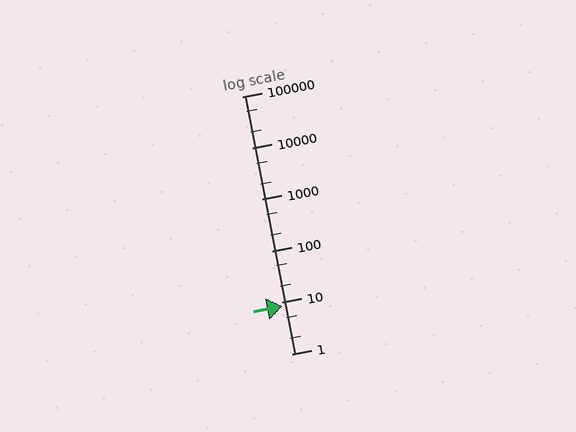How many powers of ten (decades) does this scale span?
The scale spans 5 decades, from 1 to 100000.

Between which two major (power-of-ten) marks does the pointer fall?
The pointer is between 1 and 10.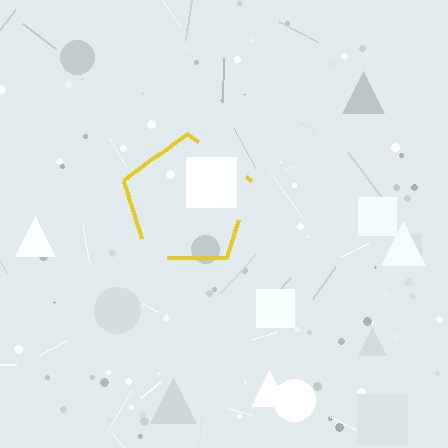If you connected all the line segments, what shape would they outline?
They would outline a pentagon.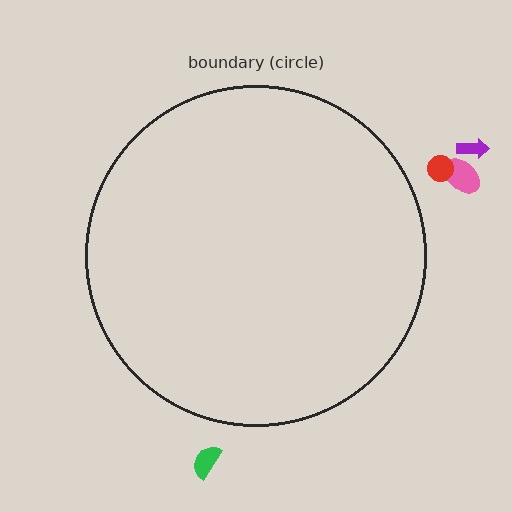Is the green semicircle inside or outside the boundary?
Outside.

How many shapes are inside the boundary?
0 inside, 4 outside.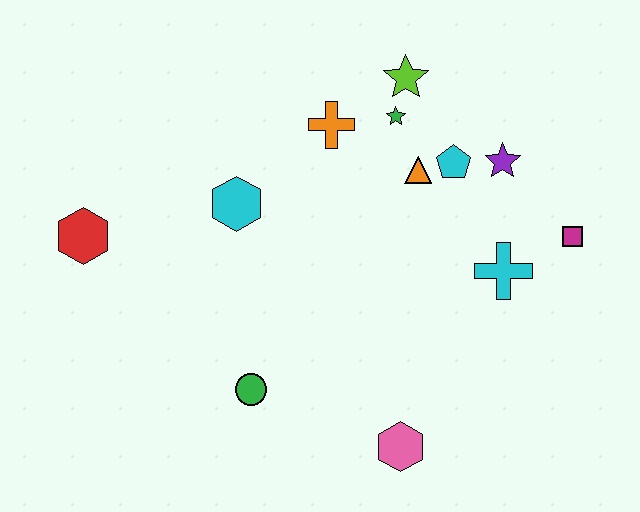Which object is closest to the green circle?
The pink hexagon is closest to the green circle.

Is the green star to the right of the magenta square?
No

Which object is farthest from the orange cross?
The pink hexagon is farthest from the orange cross.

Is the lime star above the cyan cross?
Yes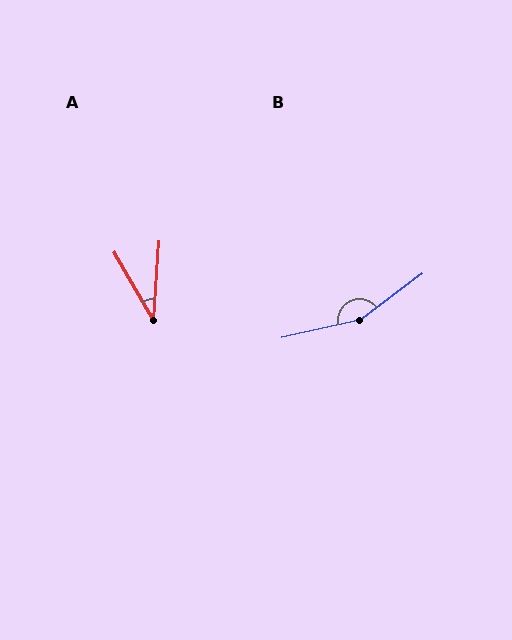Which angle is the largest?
B, at approximately 156 degrees.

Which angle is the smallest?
A, at approximately 34 degrees.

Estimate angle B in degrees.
Approximately 156 degrees.